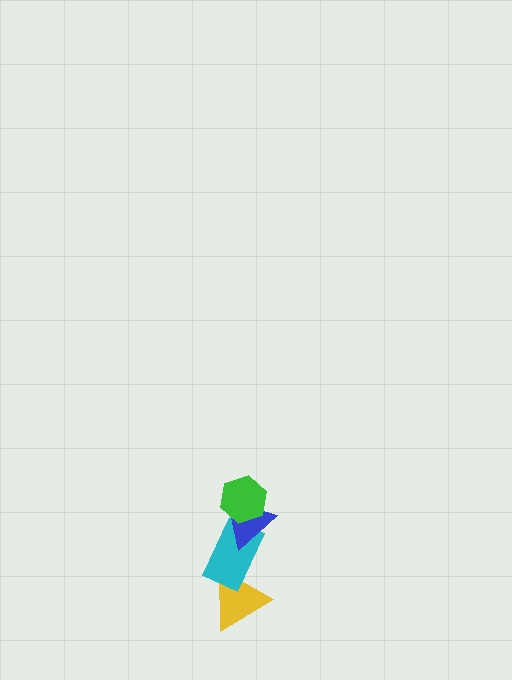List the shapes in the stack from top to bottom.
From top to bottom: the green hexagon, the blue triangle, the cyan rectangle, the yellow triangle.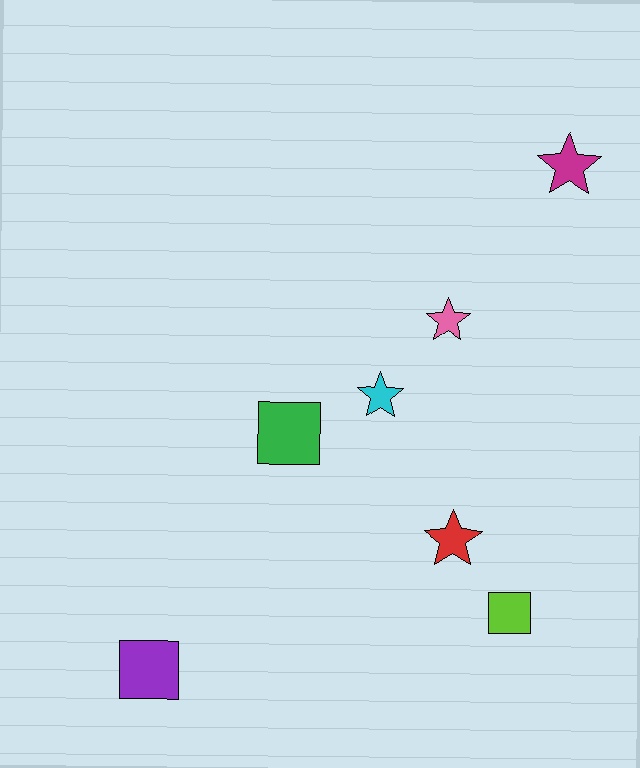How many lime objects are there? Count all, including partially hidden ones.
There is 1 lime object.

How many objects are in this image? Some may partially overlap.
There are 7 objects.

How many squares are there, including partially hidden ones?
There are 3 squares.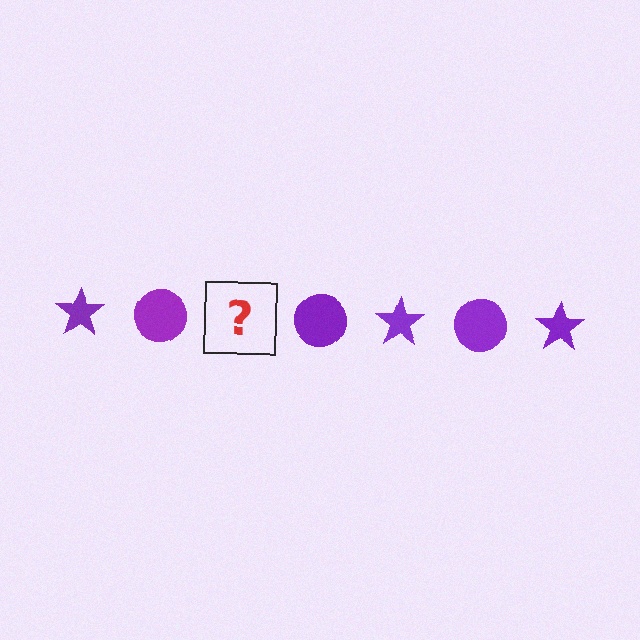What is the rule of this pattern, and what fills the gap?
The rule is that the pattern cycles through star, circle shapes in purple. The gap should be filled with a purple star.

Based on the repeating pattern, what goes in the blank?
The blank should be a purple star.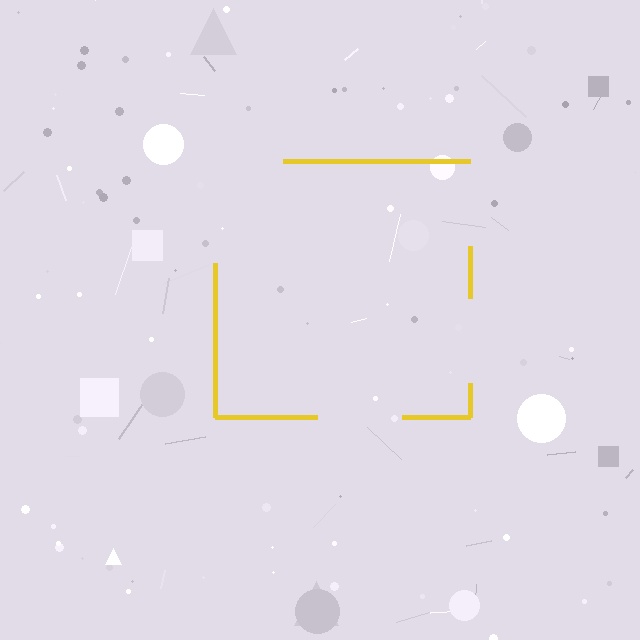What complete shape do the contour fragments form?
The contour fragments form a square.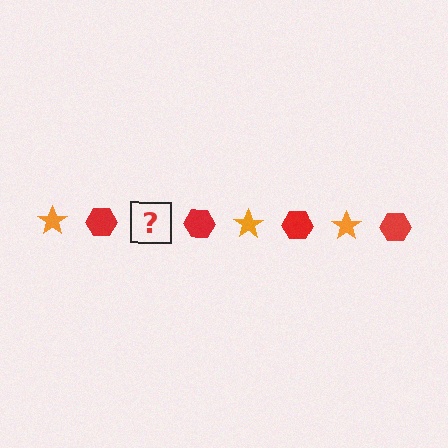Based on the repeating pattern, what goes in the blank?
The blank should be an orange star.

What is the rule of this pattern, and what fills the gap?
The rule is that the pattern alternates between orange star and red hexagon. The gap should be filled with an orange star.